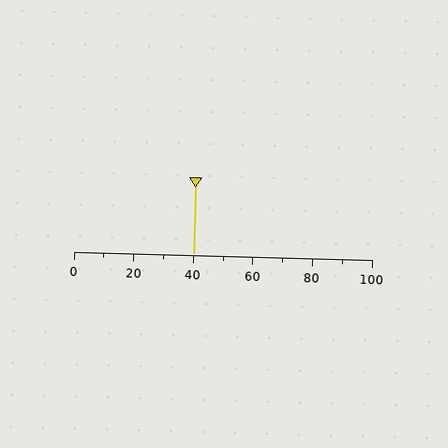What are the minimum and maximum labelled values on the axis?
The axis runs from 0 to 100.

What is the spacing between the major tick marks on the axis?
The major ticks are spaced 20 apart.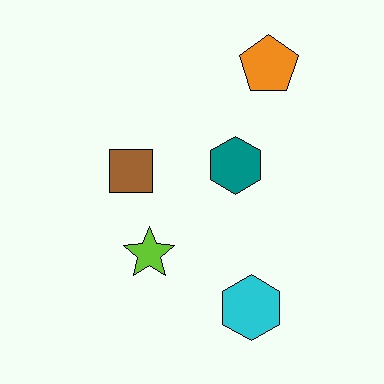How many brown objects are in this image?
There is 1 brown object.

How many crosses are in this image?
There are no crosses.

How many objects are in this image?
There are 5 objects.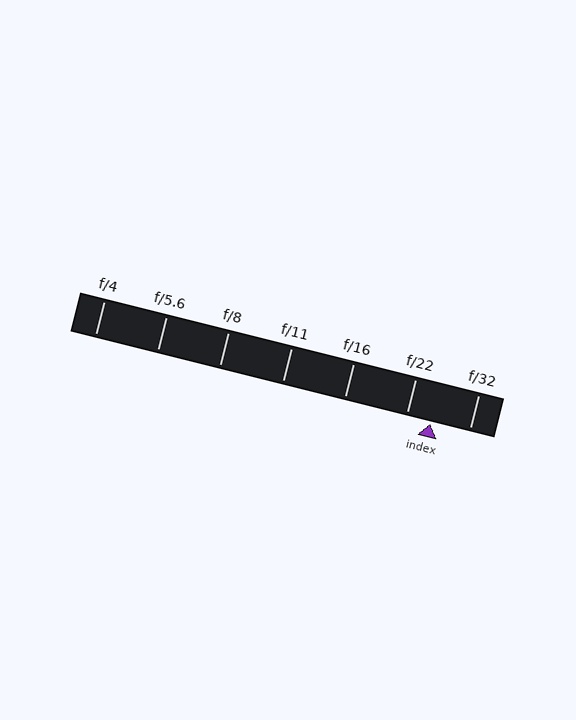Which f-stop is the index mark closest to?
The index mark is closest to f/22.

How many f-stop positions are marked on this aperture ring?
There are 7 f-stop positions marked.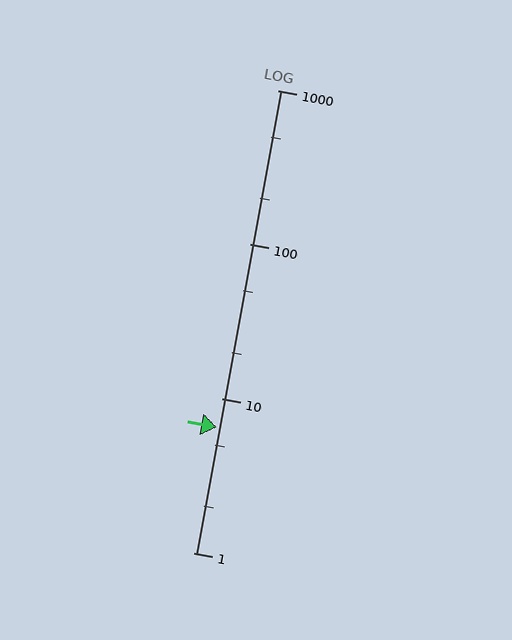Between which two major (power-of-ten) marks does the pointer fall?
The pointer is between 1 and 10.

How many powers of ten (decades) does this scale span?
The scale spans 3 decades, from 1 to 1000.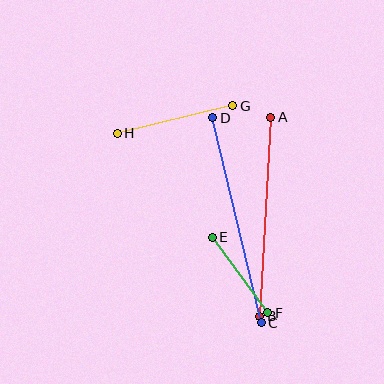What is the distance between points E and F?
The distance is approximately 94 pixels.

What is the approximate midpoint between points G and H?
The midpoint is at approximately (175, 119) pixels.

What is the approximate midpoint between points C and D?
The midpoint is at approximately (237, 220) pixels.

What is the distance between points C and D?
The distance is approximately 211 pixels.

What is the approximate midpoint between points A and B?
The midpoint is at approximately (265, 217) pixels.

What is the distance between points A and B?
The distance is approximately 199 pixels.